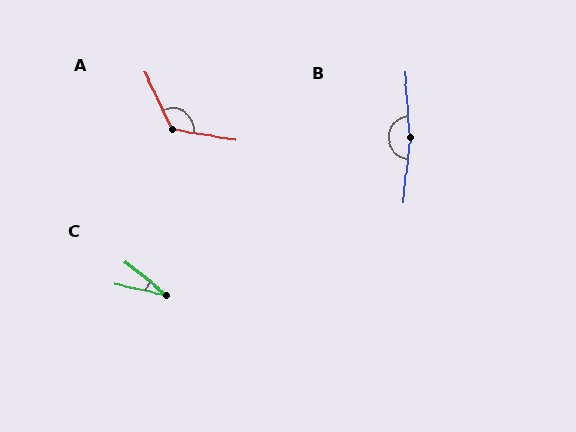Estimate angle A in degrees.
Approximately 125 degrees.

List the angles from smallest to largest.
C (27°), A (125°), B (170°).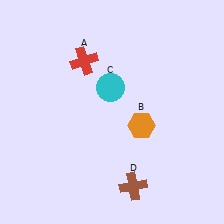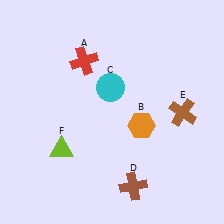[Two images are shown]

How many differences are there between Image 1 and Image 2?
There are 2 differences between the two images.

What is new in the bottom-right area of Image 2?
A brown cross (E) was added in the bottom-right area of Image 2.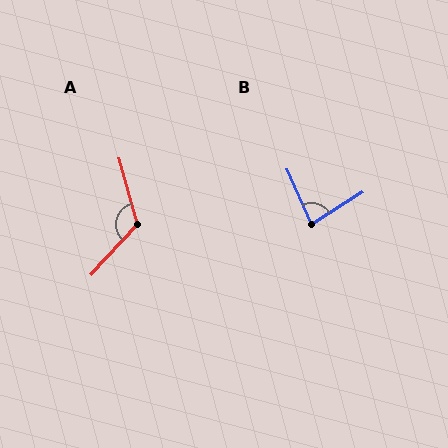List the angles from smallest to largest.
B (82°), A (122°).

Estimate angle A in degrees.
Approximately 122 degrees.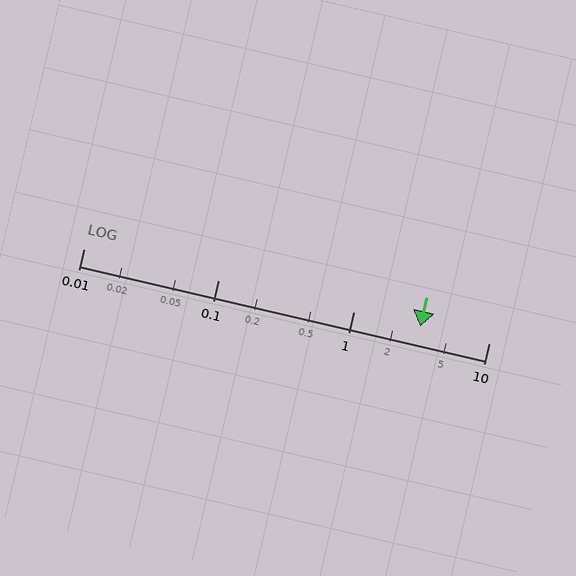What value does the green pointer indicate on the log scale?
The pointer indicates approximately 3.1.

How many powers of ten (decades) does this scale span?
The scale spans 3 decades, from 0.01 to 10.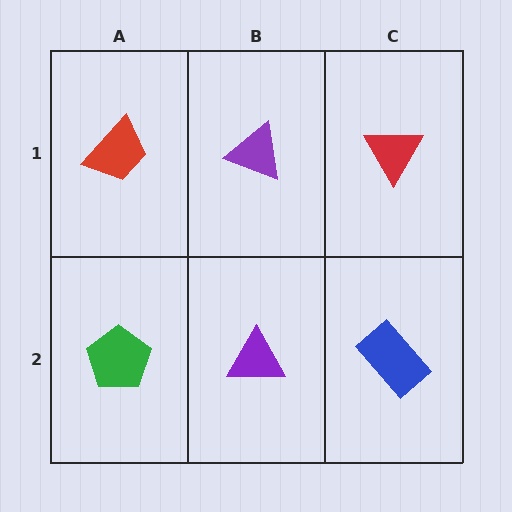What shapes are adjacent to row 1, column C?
A blue rectangle (row 2, column C), a purple triangle (row 1, column B).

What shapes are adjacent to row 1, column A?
A green pentagon (row 2, column A), a purple triangle (row 1, column B).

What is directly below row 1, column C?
A blue rectangle.